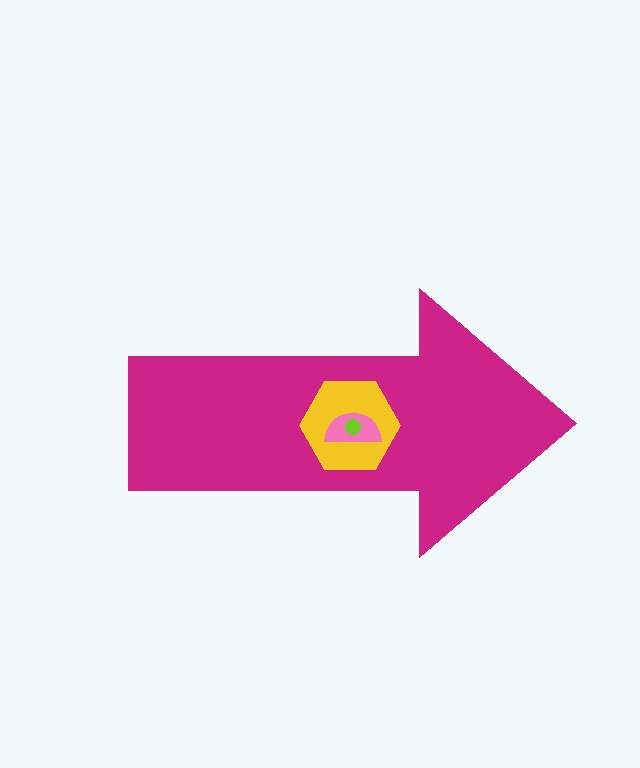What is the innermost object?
The lime circle.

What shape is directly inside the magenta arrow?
The yellow hexagon.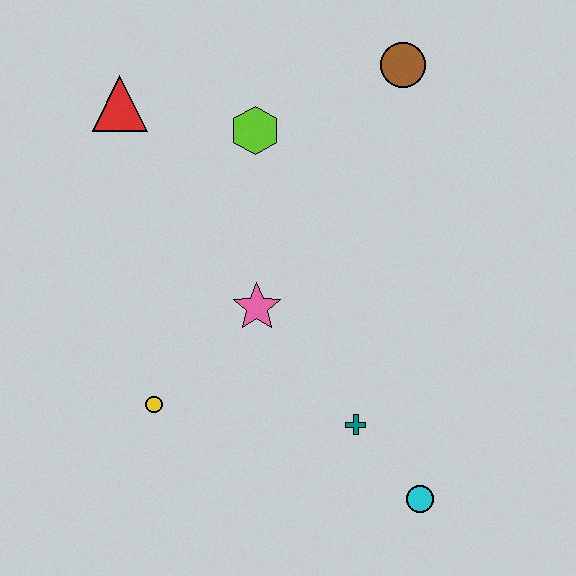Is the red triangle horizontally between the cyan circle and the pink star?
No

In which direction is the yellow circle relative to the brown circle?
The yellow circle is below the brown circle.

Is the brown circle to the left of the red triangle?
No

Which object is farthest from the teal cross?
The red triangle is farthest from the teal cross.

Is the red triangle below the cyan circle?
No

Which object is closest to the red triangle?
The lime hexagon is closest to the red triangle.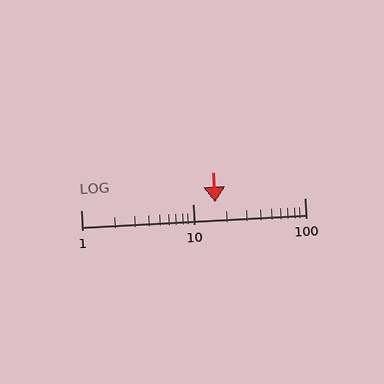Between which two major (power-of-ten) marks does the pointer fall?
The pointer is between 10 and 100.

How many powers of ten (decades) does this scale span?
The scale spans 2 decades, from 1 to 100.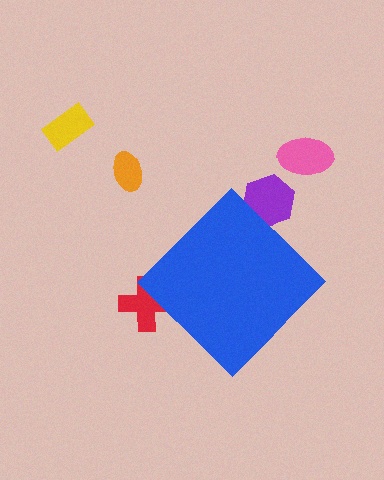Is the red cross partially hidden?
Yes, the red cross is partially hidden behind the blue diamond.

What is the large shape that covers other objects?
A blue diamond.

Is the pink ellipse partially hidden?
No, the pink ellipse is fully visible.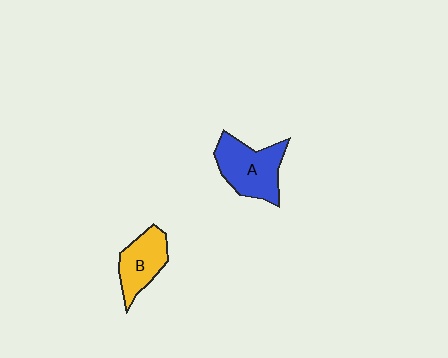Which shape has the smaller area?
Shape B (yellow).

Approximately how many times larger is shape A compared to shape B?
Approximately 1.4 times.